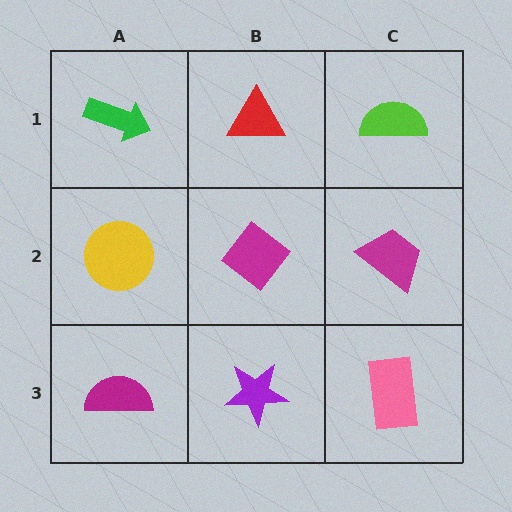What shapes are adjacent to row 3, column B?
A magenta diamond (row 2, column B), a magenta semicircle (row 3, column A), a pink rectangle (row 3, column C).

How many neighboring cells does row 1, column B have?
3.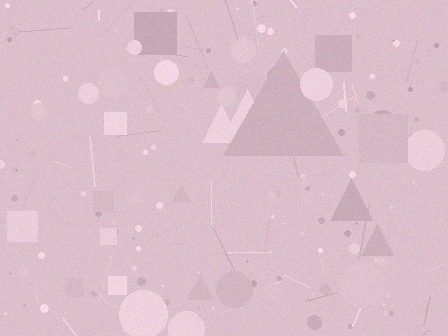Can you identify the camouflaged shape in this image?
The camouflaged shape is a triangle.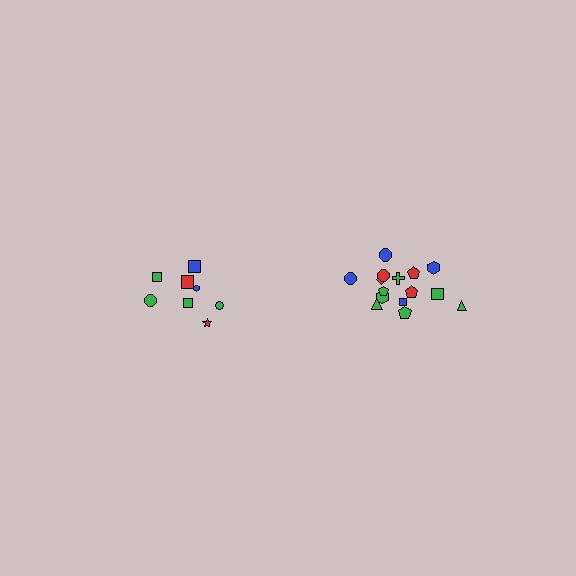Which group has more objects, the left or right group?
The right group.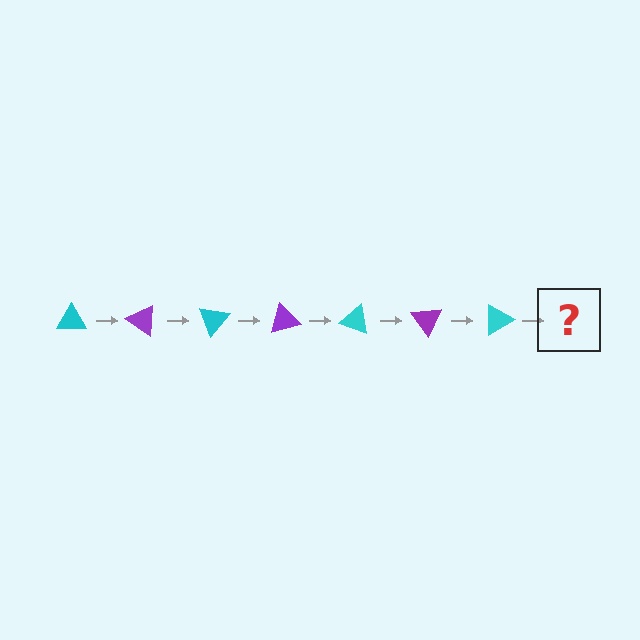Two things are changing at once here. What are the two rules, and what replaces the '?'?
The two rules are that it rotates 35 degrees each step and the color cycles through cyan and purple. The '?' should be a purple triangle, rotated 245 degrees from the start.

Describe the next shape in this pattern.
It should be a purple triangle, rotated 245 degrees from the start.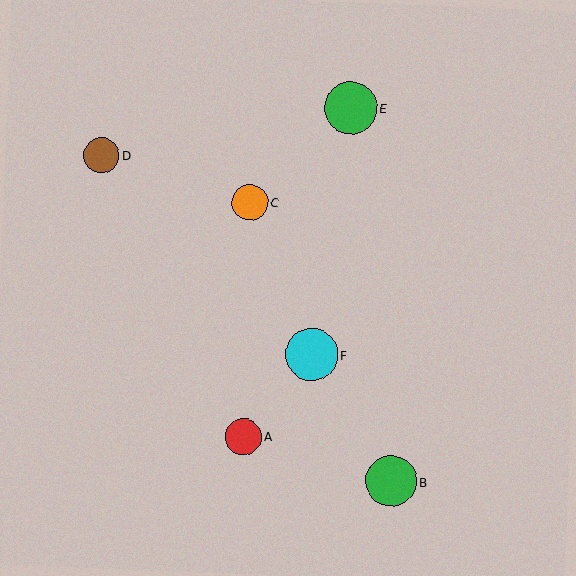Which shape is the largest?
The cyan circle (labeled F) is the largest.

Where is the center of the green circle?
The center of the green circle is at (391, 481).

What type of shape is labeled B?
Shape B is a green circle.